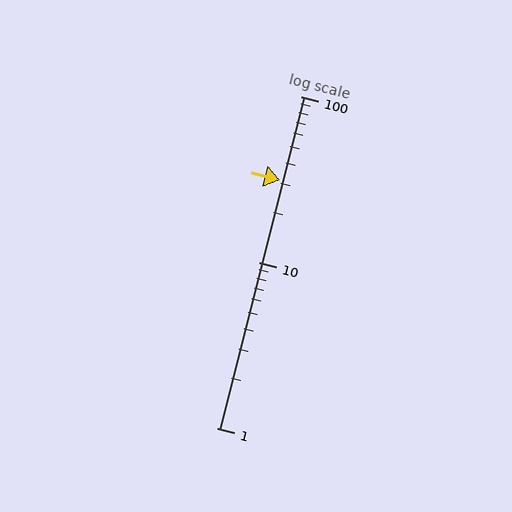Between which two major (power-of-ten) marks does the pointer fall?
The pointer is between 10 and 100.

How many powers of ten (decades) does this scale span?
The scale spans 2 decades, from 1 to 100.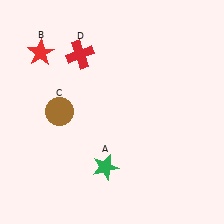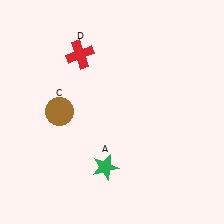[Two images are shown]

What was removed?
The red star (B) was removed in Image 2.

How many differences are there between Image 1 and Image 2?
There is 1 difference between the two images.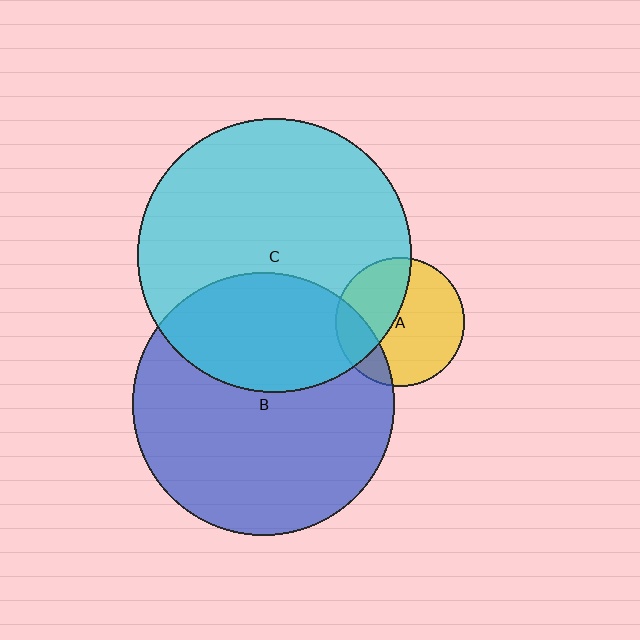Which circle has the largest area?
Circle C (cyan).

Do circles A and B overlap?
Yes.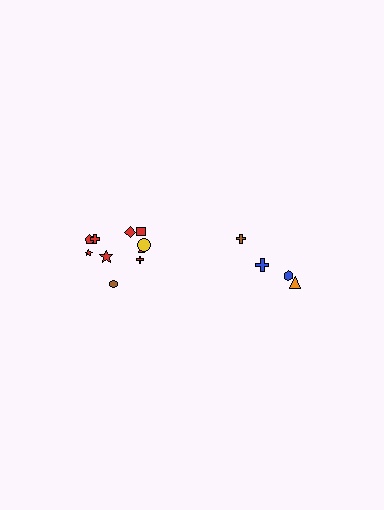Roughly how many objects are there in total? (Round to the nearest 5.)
Roughly 15 objects in total.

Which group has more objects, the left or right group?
The left group.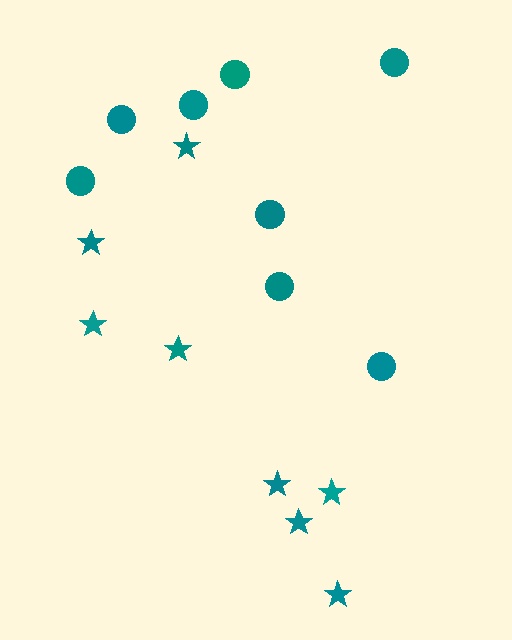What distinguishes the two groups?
There are 2 groups: one group of circles (8) and one group of stars (8).